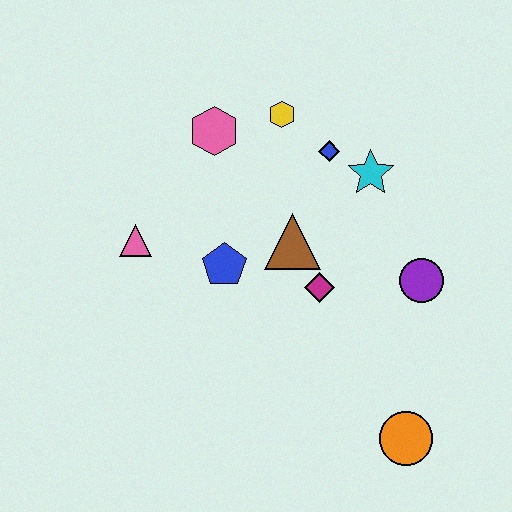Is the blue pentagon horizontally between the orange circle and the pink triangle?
Yes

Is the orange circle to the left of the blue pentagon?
No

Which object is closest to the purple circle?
The magenta diamond is closest to the purple circle.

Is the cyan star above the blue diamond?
No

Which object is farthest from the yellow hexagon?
The orange circle is farthest from the yellow hexagon.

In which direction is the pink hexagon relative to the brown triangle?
The pink hexagon is above the brown triangle.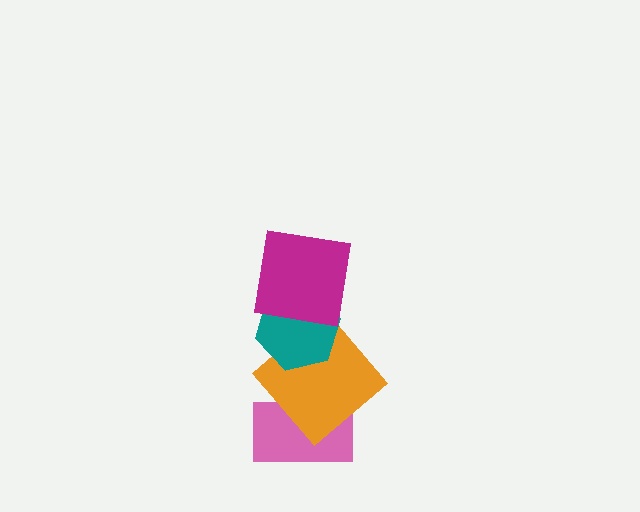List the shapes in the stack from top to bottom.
From top to bottom: the magenta square, the teal hexagon, the orange diamond, the pink rectangle.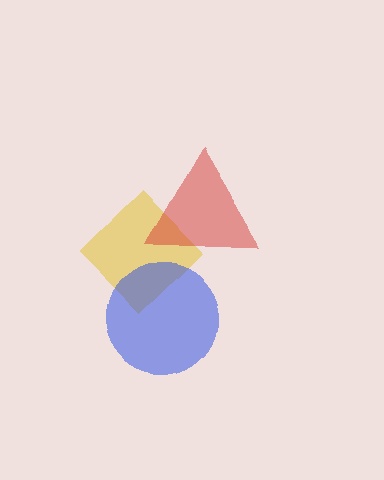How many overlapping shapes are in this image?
There are 3 overlapping shapes in the image.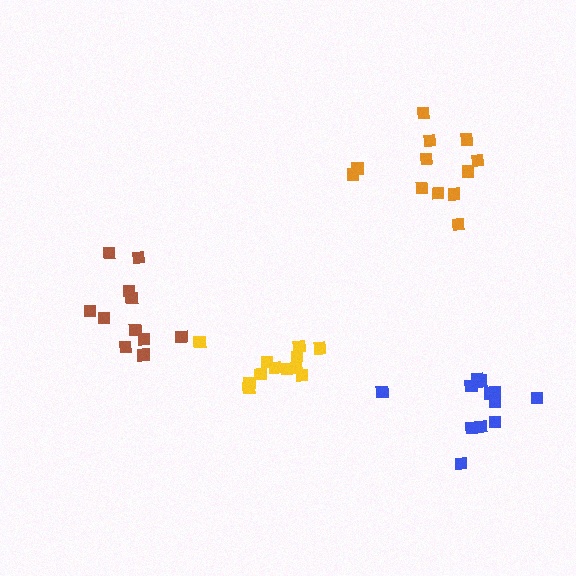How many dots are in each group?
Group 1: 12 dots, Group 2: 12 dots, Group 3: 11 dots, Group 4: 12 dots (47 total).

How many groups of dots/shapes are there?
There are 4 groups.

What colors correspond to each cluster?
The clusters are colored: orange, blue, brown, yellow.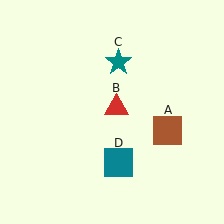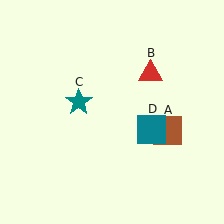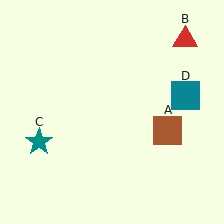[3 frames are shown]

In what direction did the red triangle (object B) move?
The red triangle (object B) moved up and to the right.